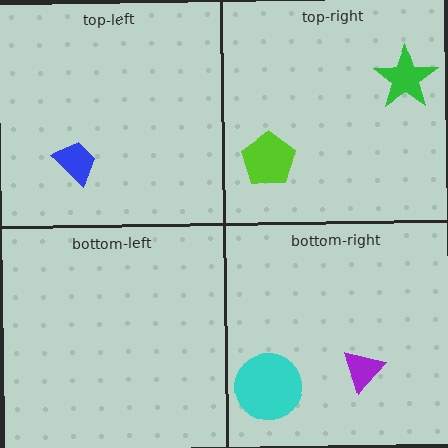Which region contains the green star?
The top-right region.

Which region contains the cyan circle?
The bottom-right region.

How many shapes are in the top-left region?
1.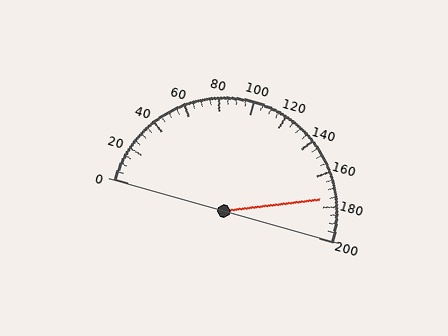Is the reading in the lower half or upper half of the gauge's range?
The reading is in the upper half of the range (0 to 200).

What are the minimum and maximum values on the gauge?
The gauge ranges from 0 to 200.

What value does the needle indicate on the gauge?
The needle indicates approximately 175.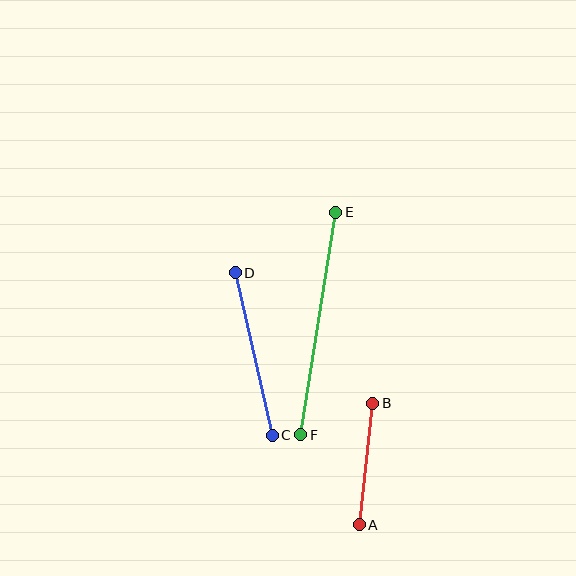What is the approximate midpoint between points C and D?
The midpoint is at approximately (254, 354) pixels.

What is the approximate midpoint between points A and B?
The midpoint is at approximately (366, 464) pixels.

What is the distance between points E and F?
The distance is approximately 225 pixels.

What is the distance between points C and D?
The distance is approximately 167 pixels.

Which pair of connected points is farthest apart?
Points E and F are farthest apart.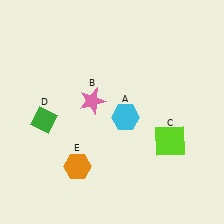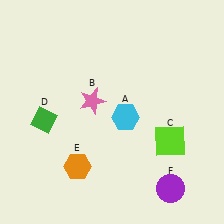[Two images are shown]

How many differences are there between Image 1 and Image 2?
There is 1 difference between the two images.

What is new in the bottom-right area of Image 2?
A purple circle (F) was added in the bottom-right area of Image 2.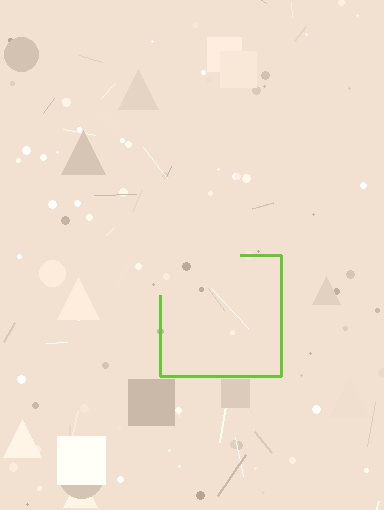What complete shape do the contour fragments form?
The contour fragments form a square.